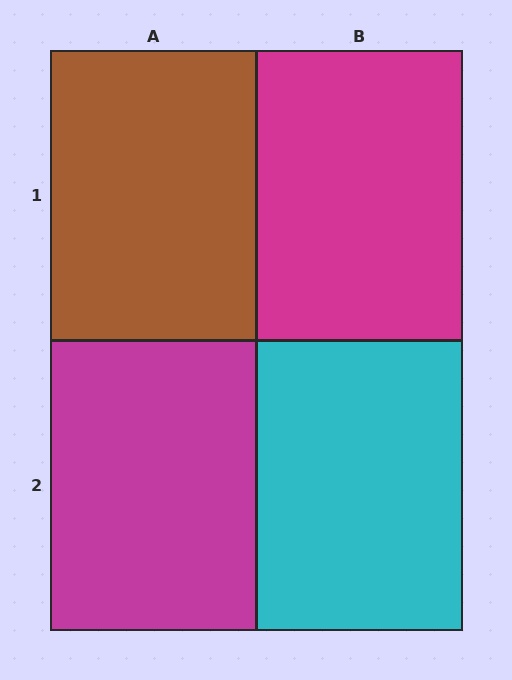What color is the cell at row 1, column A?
Brown.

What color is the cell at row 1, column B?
Magenta.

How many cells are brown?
1 cell is brown.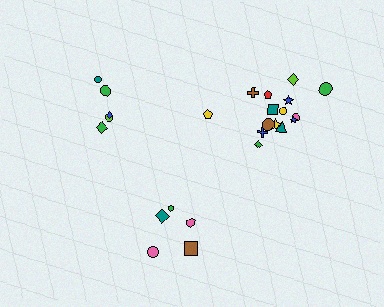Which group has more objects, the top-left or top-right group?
The top-right group.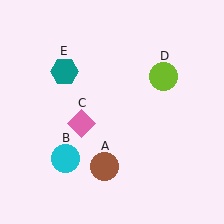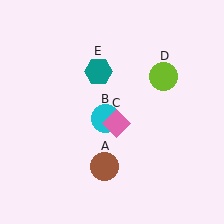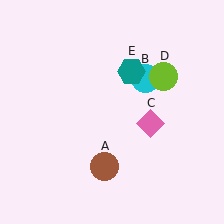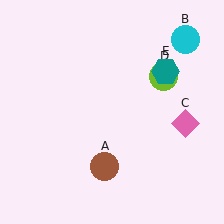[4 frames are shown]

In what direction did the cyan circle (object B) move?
The cyan circle (object B) moved up and to the right.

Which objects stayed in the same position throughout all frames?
Brown circle (object A) and lime circle (object D) remained stationary.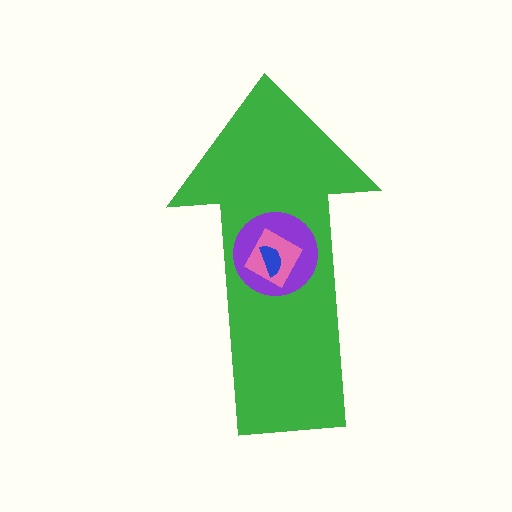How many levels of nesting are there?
4.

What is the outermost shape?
The green arrow.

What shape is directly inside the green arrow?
The purple circle.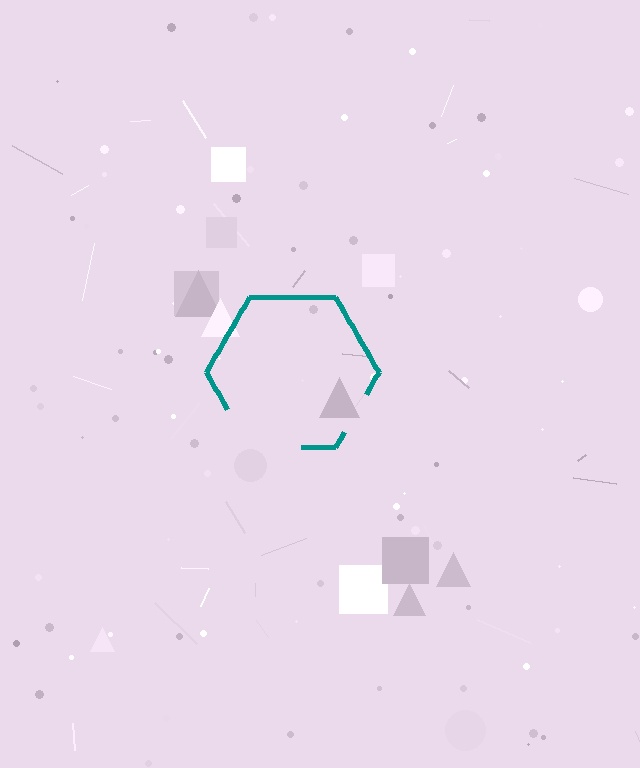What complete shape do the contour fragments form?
The contour fragments form a hexagon.